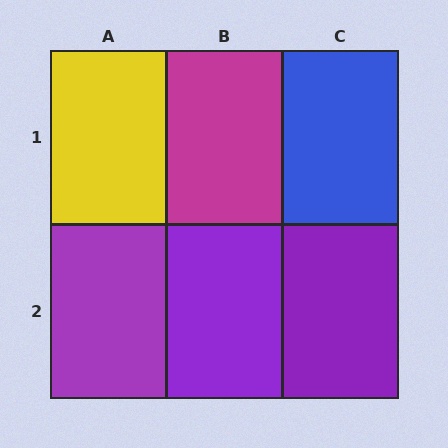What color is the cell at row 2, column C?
Purple.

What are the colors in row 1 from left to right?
Yellow, magenta, blue.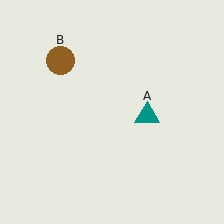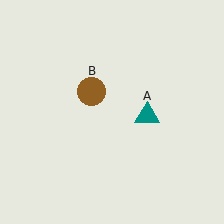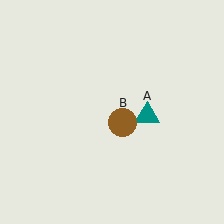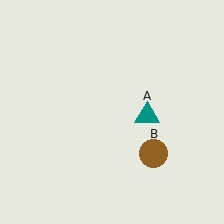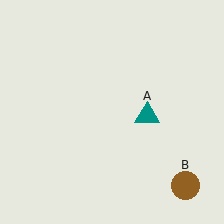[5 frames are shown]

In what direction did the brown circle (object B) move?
The brown circle (object B) moved down and to the right.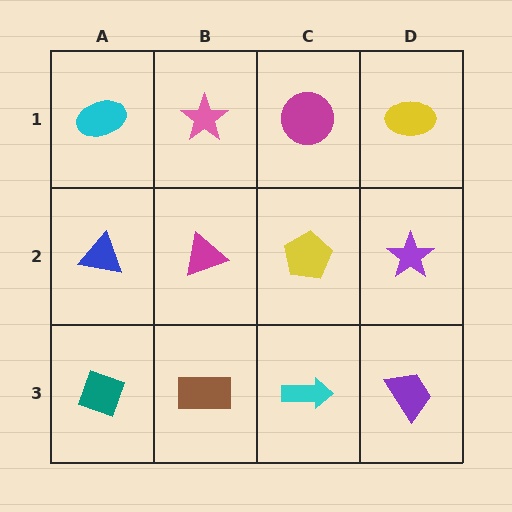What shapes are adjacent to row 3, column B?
A magenta triangle (row 2, column B), a teal diamond (row 3, column A), a cyan arrow (row 3, column C).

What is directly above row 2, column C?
A magenta circle.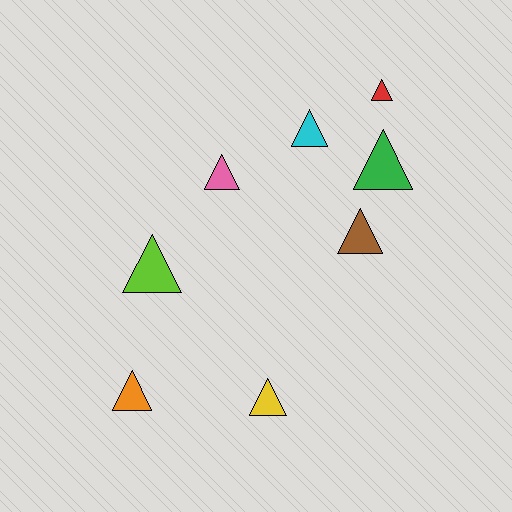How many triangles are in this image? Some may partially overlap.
There are 8 triangles.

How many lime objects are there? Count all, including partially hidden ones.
There is 1 lime object.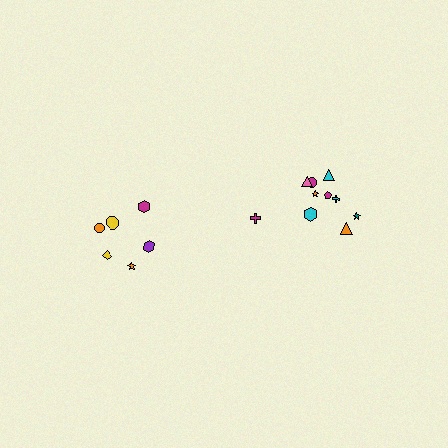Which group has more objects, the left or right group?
The right group.